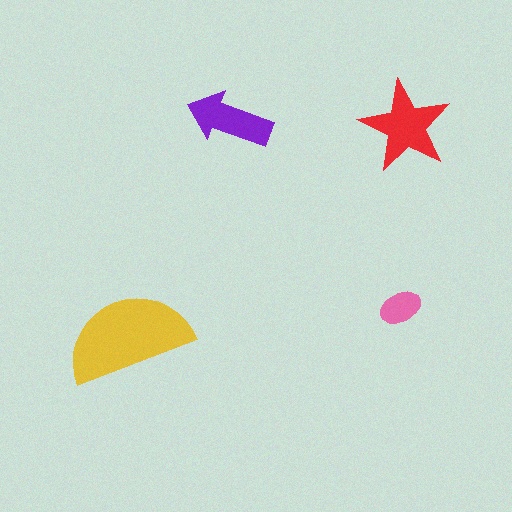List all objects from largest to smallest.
The yellow semicircle, the red star, the purple arrow, the pink ellipse.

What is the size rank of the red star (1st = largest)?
2nd.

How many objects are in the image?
There are 4 objects in the image.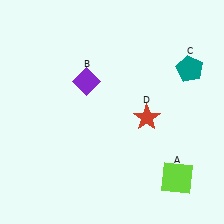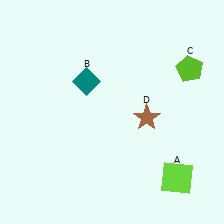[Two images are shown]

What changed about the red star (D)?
In Image 1, D is red. In Image 2, it changed to brown.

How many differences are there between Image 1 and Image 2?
There are 3 differences between the two images.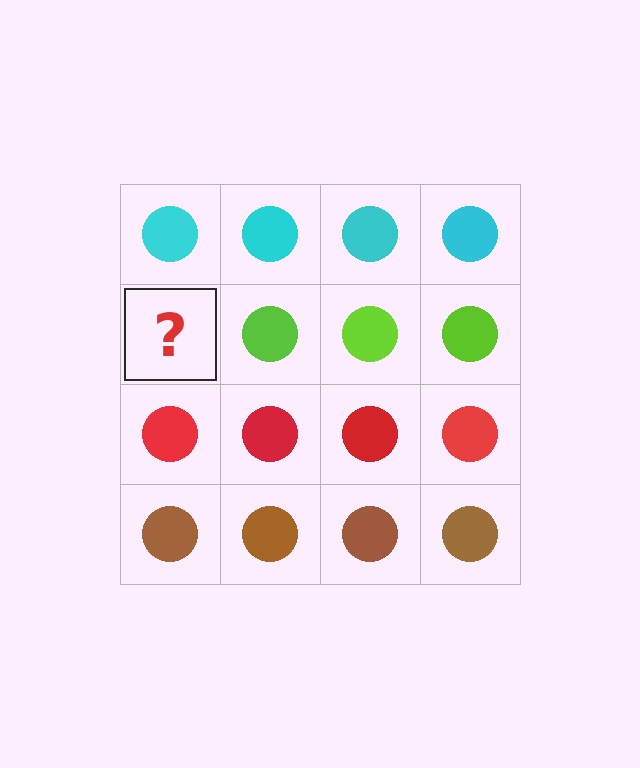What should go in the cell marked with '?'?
The missing cell should contain a lime circle.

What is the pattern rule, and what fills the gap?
The rule is that each row has a consistent color. The gap should be filled with a lime circle.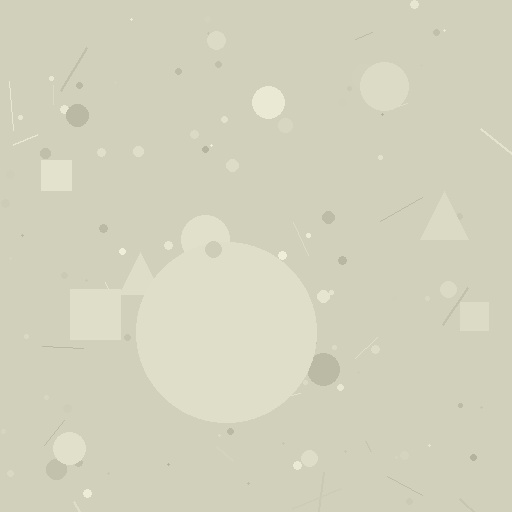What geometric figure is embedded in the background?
A circle is embedded in the background.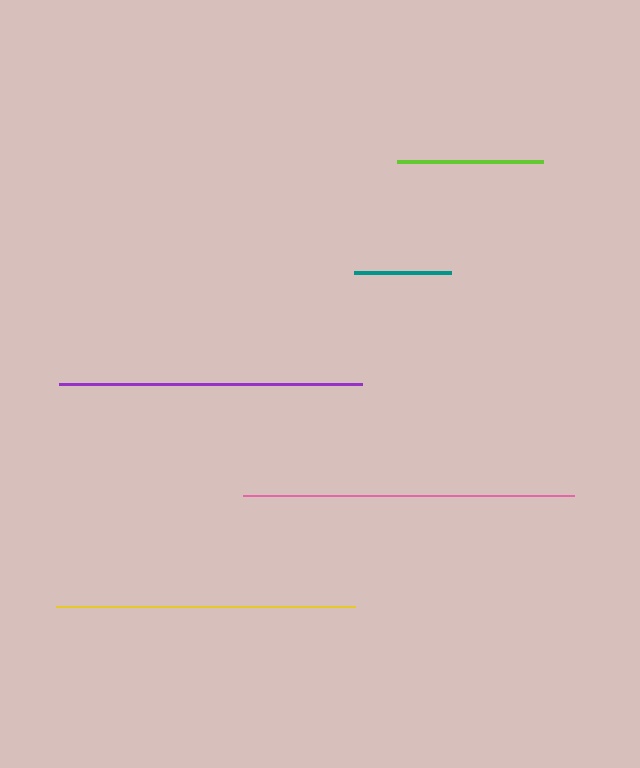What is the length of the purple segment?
The purple segment is approximately 303 pixels long.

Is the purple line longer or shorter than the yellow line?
The purple line is longer than the yellow line.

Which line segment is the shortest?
The teal line is the shortest at approximately 97 pixels.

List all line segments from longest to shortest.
From longest to shortest: pink, purple, yellow, lime, teal.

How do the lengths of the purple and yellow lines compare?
The purple and yellow lines are approximately the same length.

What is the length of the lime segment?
The lime segment is approximately 146 pixels long.